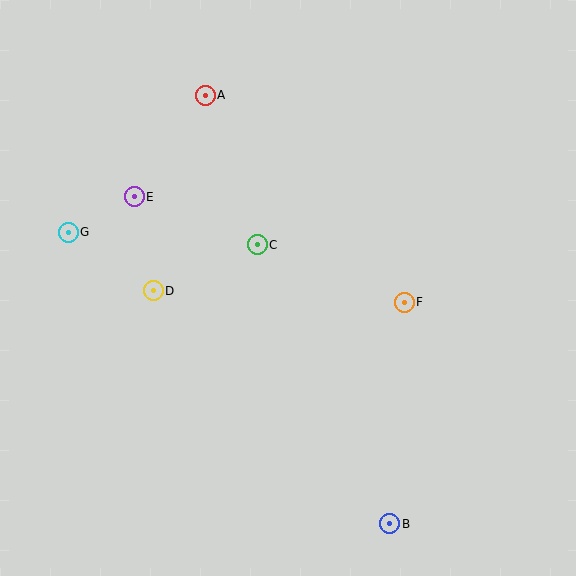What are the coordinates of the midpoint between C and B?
The midpoint between C and B is at (323, 384).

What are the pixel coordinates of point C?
Point C is at (257, 245).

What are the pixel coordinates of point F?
Point F is at (404, 302).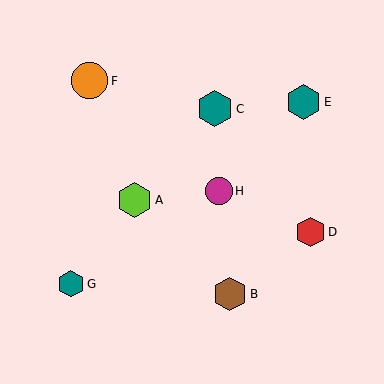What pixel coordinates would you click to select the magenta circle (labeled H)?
Click at (219, 191) to select the magenta circle H.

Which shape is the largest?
The orange circle (labeled F) is the largest.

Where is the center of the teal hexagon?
The center of the teal hexagon is at (304, 102).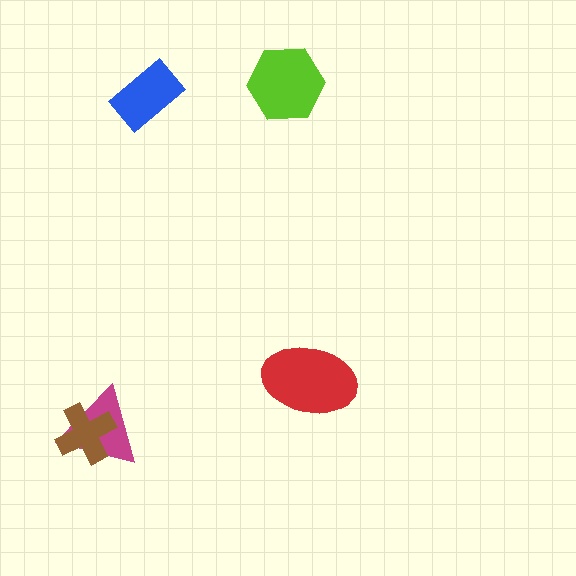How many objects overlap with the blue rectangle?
0 objects overlap with the blue rectangle.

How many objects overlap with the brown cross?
1 object overlaps with the brown cross.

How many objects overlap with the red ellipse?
0 objects overlap with the red ellipse.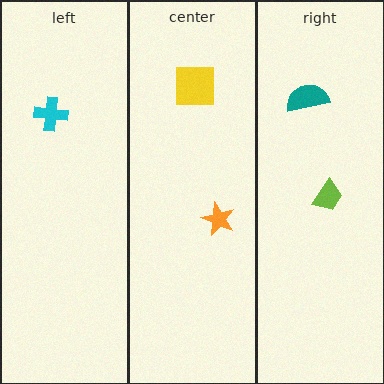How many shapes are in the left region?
1.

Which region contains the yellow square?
The center region.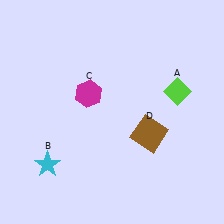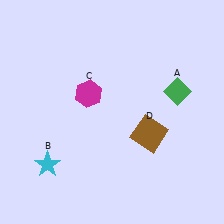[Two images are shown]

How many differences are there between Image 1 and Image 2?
There is 1 difference between the two images.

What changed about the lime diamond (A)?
In Image 1, A is lime. In Image 2, it changed to green.